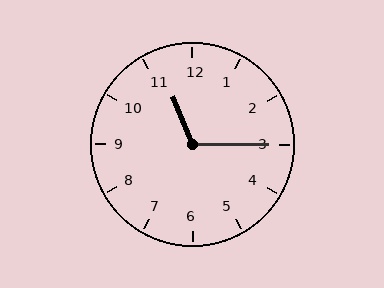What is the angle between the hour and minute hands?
Approximately 112 degrees.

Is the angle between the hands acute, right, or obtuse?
It is obtuse.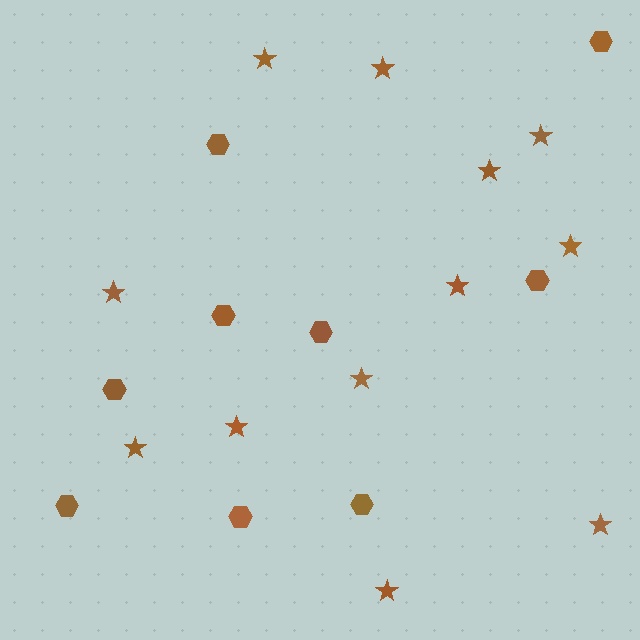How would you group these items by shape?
There are 2 groups: one group of stars (12) and one group of hexagons (9).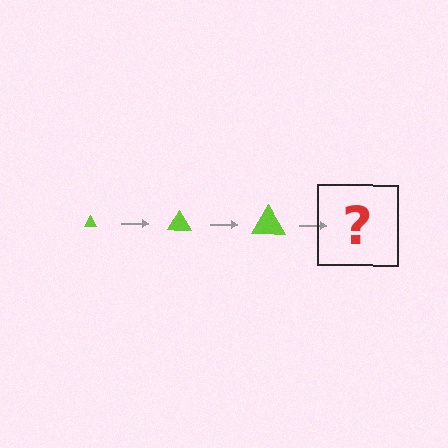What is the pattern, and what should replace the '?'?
The pattern is that the triangle gets progressively larger each step. The '?' should be a lime triangle, larger than the previous one.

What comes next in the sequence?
The next element should be a lime triangle, larger than the previous one.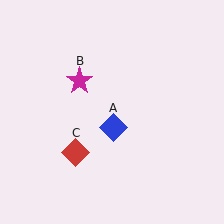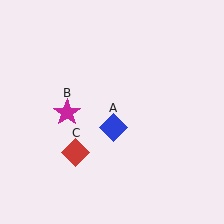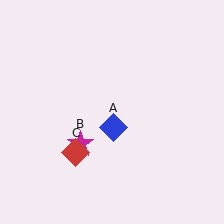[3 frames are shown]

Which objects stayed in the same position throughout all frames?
Blue diamond (object A) and red diamond (object C) remained stationary.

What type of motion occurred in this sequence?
The magenta star (object B) rotated counterclockwise around the center of the scene.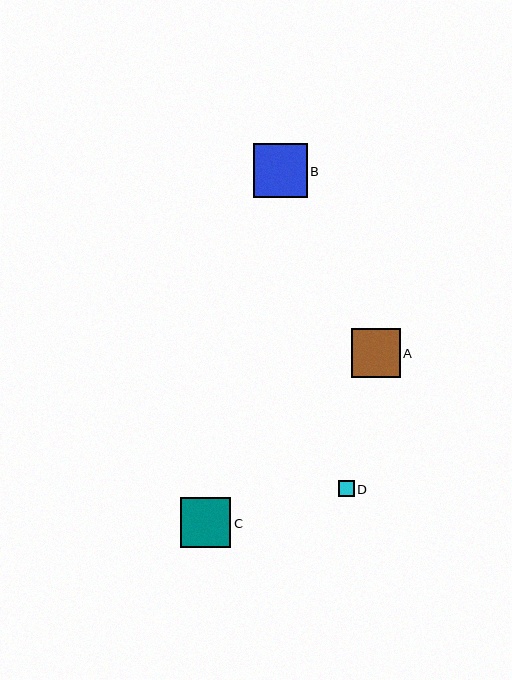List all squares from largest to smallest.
From largest to smallest: B, C, A, D.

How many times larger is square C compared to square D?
Square C is approximately 3.3 times the size of square D.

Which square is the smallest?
Square D is the smallest with a size of approximately 15 pixels.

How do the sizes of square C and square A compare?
Square C and square A are approximately the same size.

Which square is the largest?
Square B is the largest with a size of approximately 54 pixels.